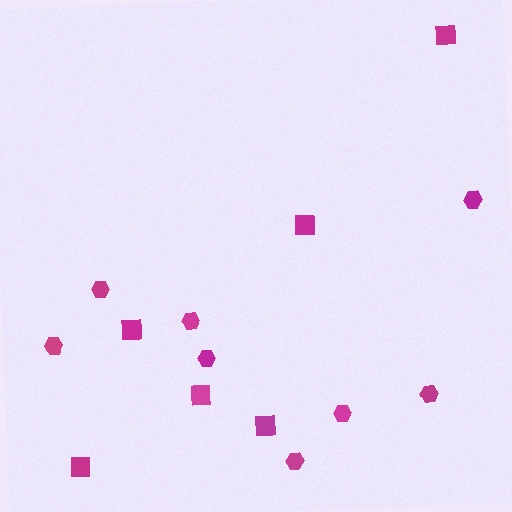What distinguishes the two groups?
There are 2 groups: one group of squares (6) and one group of hexagons (8).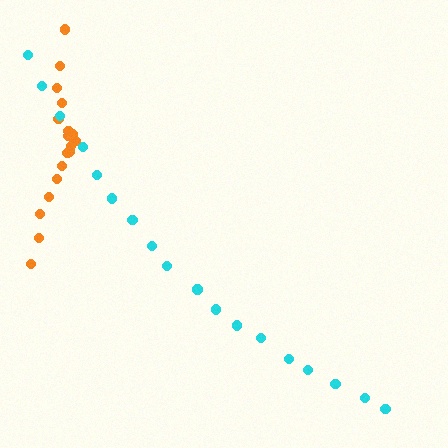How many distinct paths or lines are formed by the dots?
There are 2 distinct paths.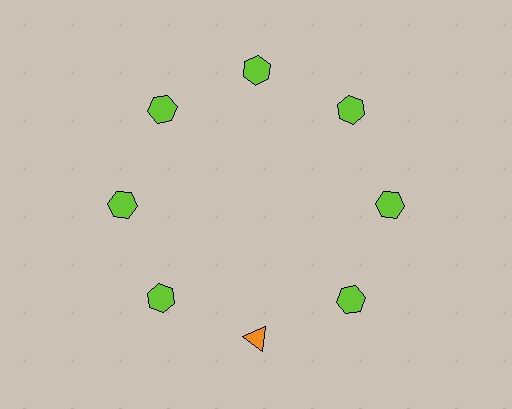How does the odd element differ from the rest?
It differs in both color (orange instead of lime) and shape (triangle instead of hexagon).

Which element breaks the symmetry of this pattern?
The orange triangle at roughly the 6 o'clock position breaks the symmetry. All other shapes are lime hexagons.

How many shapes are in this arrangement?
There are 8 shapes arranged in a ring pattern.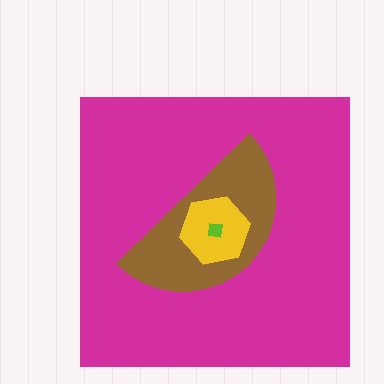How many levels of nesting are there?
4.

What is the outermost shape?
The magenta square.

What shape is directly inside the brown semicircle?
The yellow hexagon.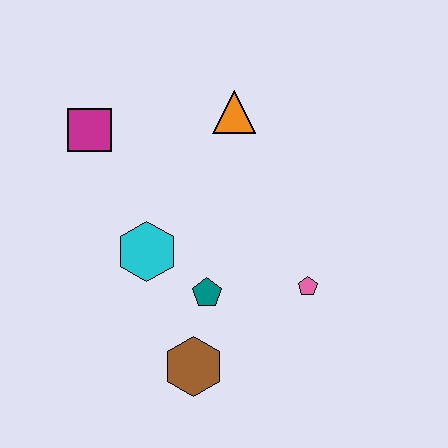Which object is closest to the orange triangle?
The magenta square is closest to the orange triangle.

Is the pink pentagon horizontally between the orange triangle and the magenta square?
No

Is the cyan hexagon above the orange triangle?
No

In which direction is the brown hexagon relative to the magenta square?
The brown hexagon is below the magenta square.